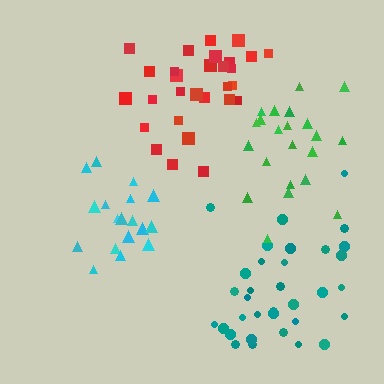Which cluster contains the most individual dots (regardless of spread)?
Teal (34).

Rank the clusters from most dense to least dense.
cyan, teal, green, red.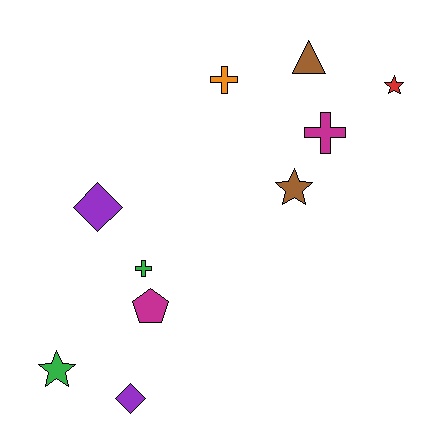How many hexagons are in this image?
There are no hexagons.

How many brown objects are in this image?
There are 2 brown objects.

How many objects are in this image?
There are 10 objects.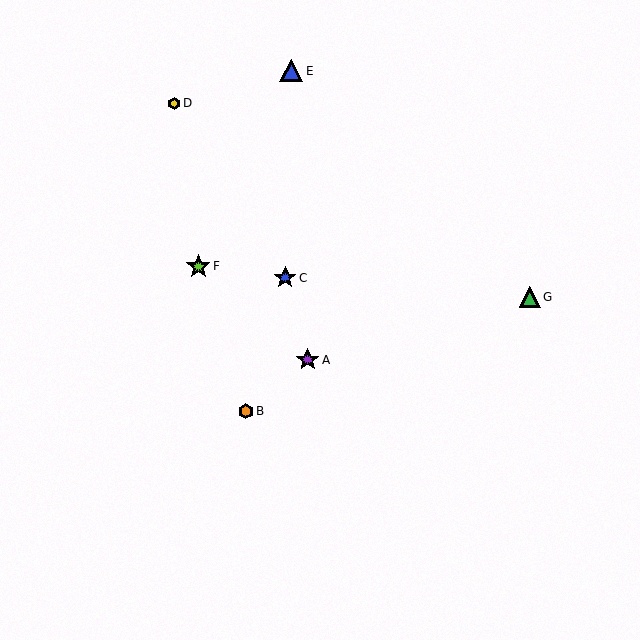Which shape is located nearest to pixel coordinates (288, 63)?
The blue triangle (labeled E) at (291, 71) is nearest to that location.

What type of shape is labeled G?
Shape G is a green triangle.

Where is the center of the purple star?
The center of the purple star is at (308, 360).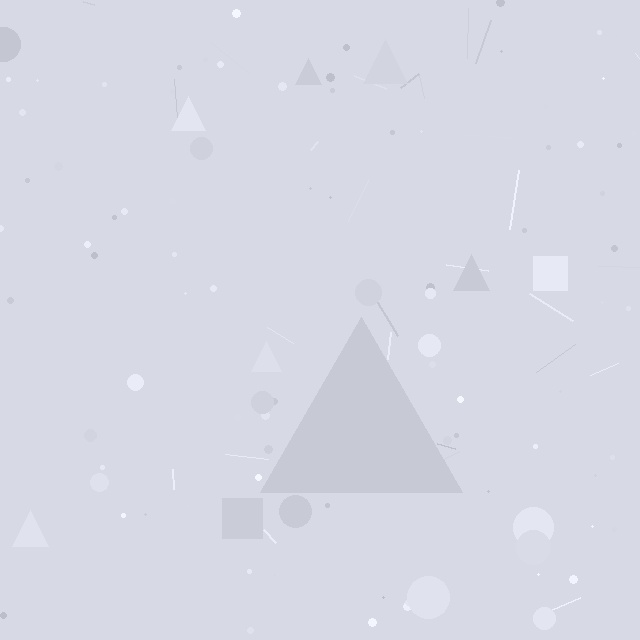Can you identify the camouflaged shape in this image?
The camouflaged shape is a triangle.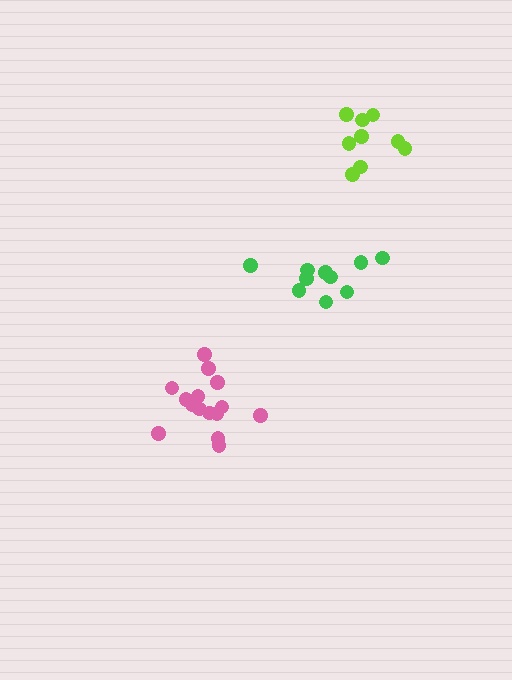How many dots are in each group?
Group 1: 15 dots, Group 2: 9 dots, Group 3: 10 dots (34 total).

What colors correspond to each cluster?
The clusters are colored: pink, lime, green.